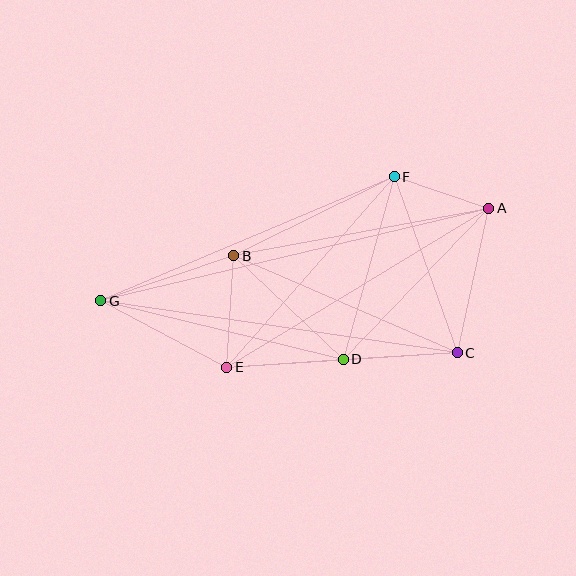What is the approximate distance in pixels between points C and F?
The distance between C and F is approximately 187 pixels.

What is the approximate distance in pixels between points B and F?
The distance between B and F is approximately 179 pixels.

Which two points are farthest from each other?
Points A and G are farthest from each other.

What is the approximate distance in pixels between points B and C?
The distance between B and C is approximately 244 pixels.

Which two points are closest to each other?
Points A and F are closest to each other.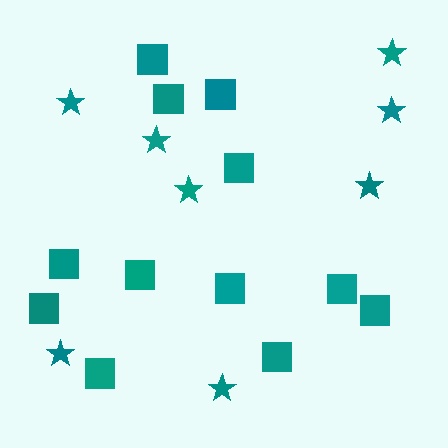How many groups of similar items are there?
There are 2 groups: one group of squares (12) and one group of stars (8).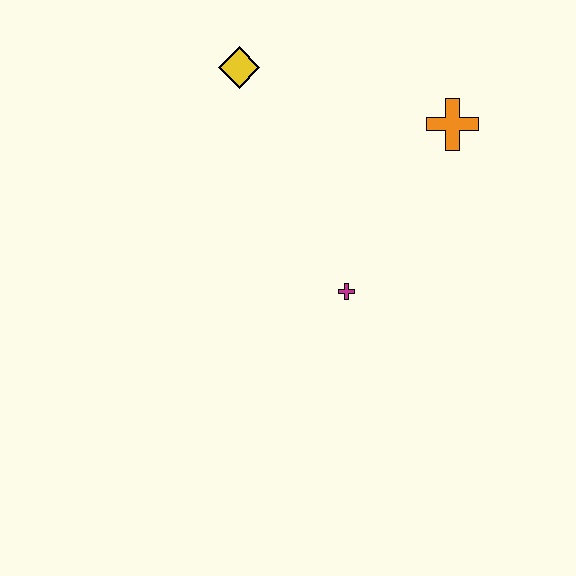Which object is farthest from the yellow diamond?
The magenta cross is farthest from the yellow diamond.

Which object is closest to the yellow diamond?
The orange cross is closest to the yellow diamond.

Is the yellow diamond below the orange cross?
No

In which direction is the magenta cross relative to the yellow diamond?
The magenta cross is below the yellow diamond.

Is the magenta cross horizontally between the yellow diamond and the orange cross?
Yes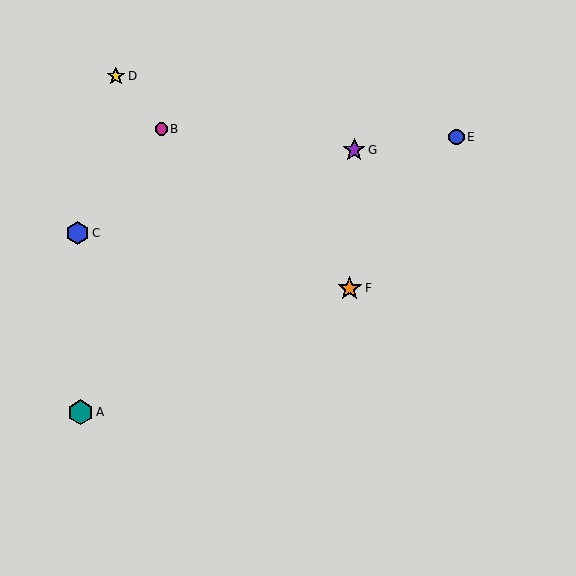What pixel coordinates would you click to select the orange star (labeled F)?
Click at (350, 288) to select the orange star F.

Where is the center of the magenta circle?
The center of the magenta circle is at (161, 129).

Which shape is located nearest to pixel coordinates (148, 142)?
The magenta circle (labeled B) at (161, 129) is nearest to that location.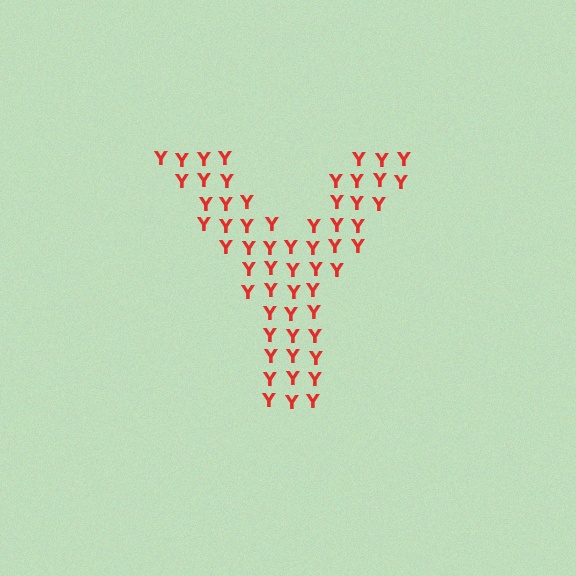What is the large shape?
The large shape is the letter Y.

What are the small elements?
The small elements are letter Y's.